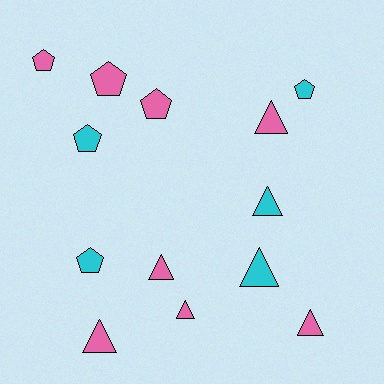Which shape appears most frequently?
Triangle, with 7 objects.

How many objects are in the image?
There are 13 objects.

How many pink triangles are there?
There are 5 pink triangles.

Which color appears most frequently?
Pink, with 8 objects.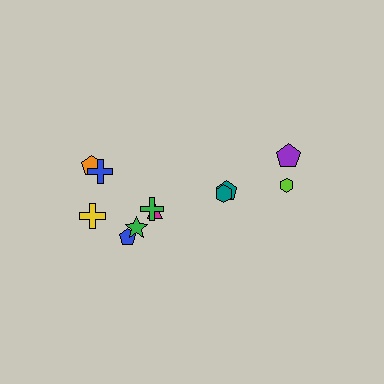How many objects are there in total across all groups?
There are 11 objects.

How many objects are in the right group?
There are 4 objects.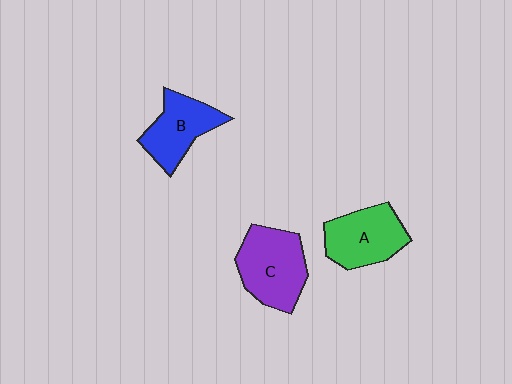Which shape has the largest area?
Shape C (purple).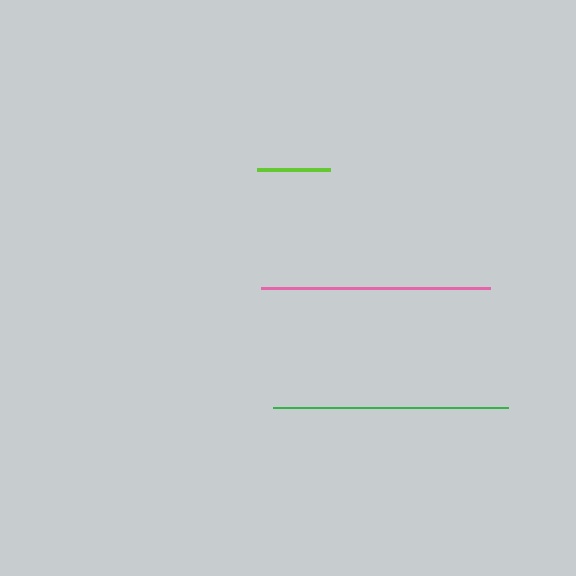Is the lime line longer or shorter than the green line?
The green line is longer than the lime line.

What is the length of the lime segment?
The lime segment is approximately 73 pixels long.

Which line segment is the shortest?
The lime line is the shortest at approximately 73 pixels.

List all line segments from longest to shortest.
From longest to shortest: green, pink, lime.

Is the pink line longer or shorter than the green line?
The green line is longer than the pink line.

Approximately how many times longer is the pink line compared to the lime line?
The pink line is approximately 3.1 times the length of the lime line.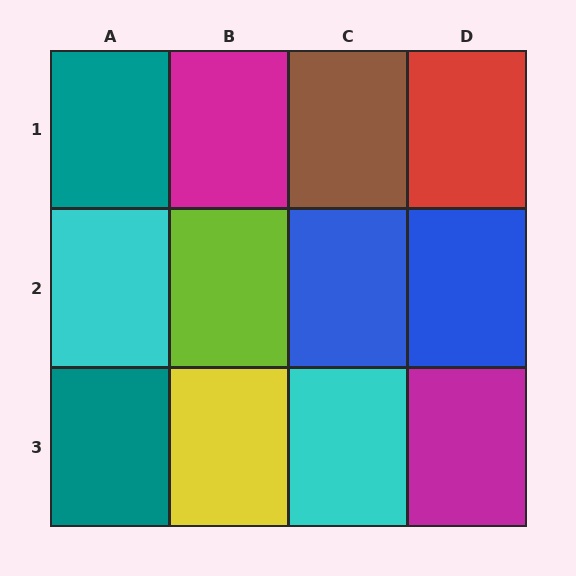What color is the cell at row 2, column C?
Blue.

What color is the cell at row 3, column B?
Yellow.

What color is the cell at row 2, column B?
Lime.